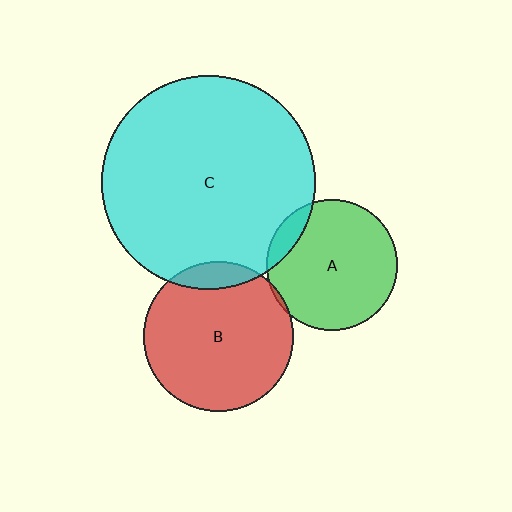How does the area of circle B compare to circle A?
Approximately 1.3 times.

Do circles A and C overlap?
Yes.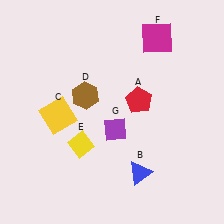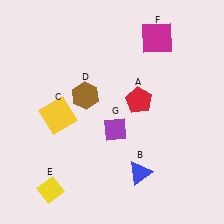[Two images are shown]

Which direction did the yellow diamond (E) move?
The yellow diamond (E) moved down.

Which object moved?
The yellow diamond (E) moved down.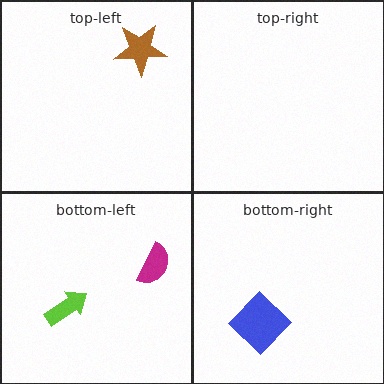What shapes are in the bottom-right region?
The blue diamond.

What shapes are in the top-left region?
The brown star.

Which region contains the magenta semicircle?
The bottom-left region.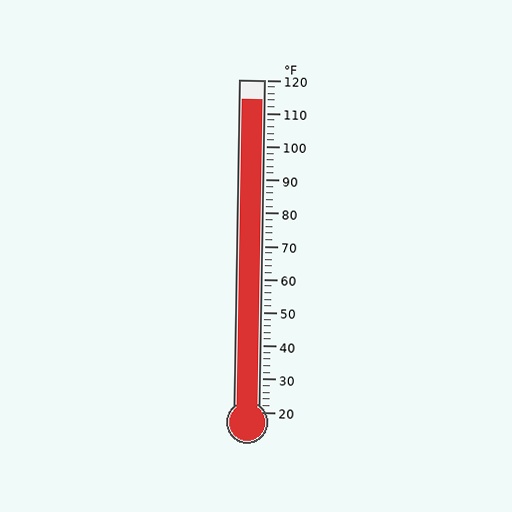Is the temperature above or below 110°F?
The temperature is above 110°F.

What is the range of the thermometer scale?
The thermometer scale ranges from 20°F to 120°F.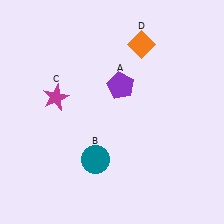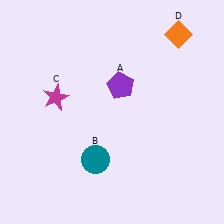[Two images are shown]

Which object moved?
The orange diamond (D) moved right.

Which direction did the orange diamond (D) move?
The orange diamond (D) moved right.